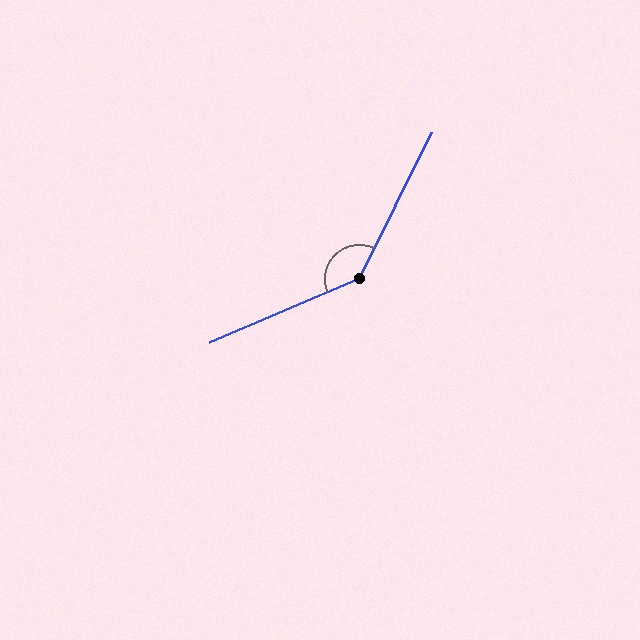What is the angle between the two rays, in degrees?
Approximately 139 degrees.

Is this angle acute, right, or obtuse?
It is obtuse.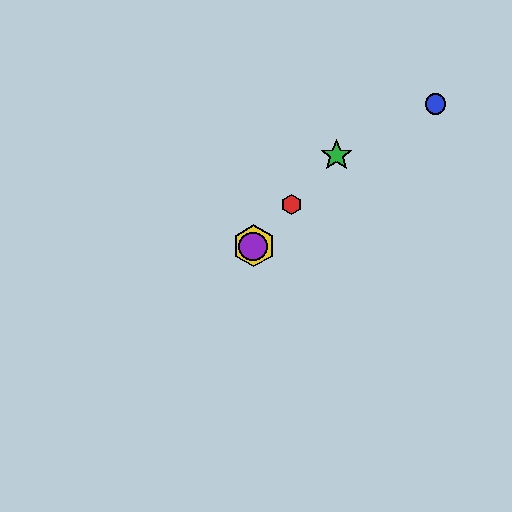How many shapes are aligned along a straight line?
4 shapes (the red hexagon, the green star, the yellow hexagon, the purple circle) are aligned along a straight line.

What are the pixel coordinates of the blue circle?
The blue circle is at (435, 104).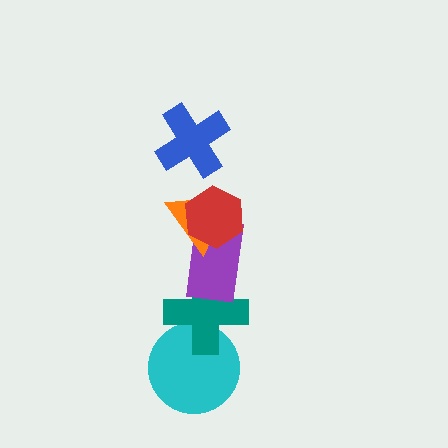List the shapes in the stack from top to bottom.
From top to bottom: the blue cross, the red hexagon, the orange triangle, the purple rectangle, the teal cross, the cyan circle.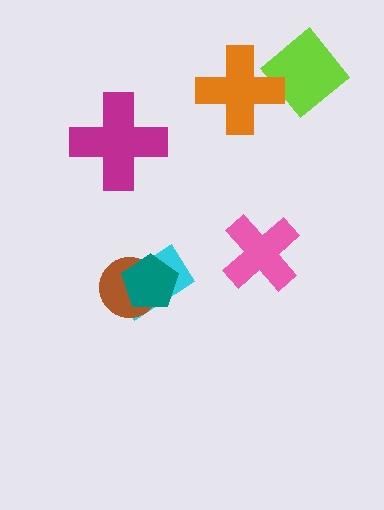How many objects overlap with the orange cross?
1 object overlaps with the orange cross.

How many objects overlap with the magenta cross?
0 objects overlap with the magenta cross.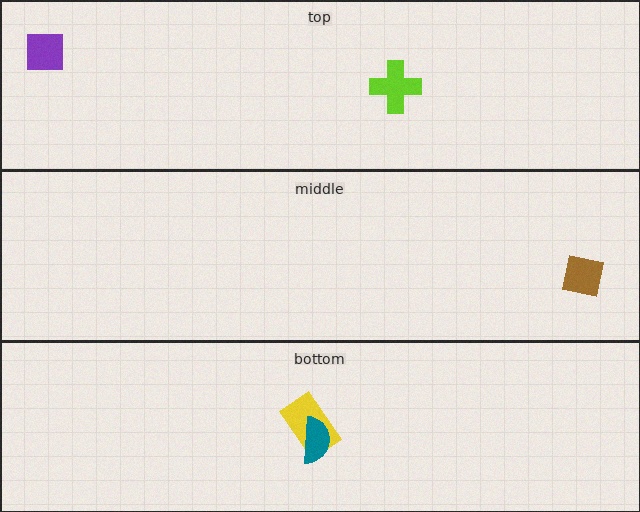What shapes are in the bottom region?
The yellow rectangle, the teal semicircle.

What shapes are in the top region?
The purple square, the lime cross.